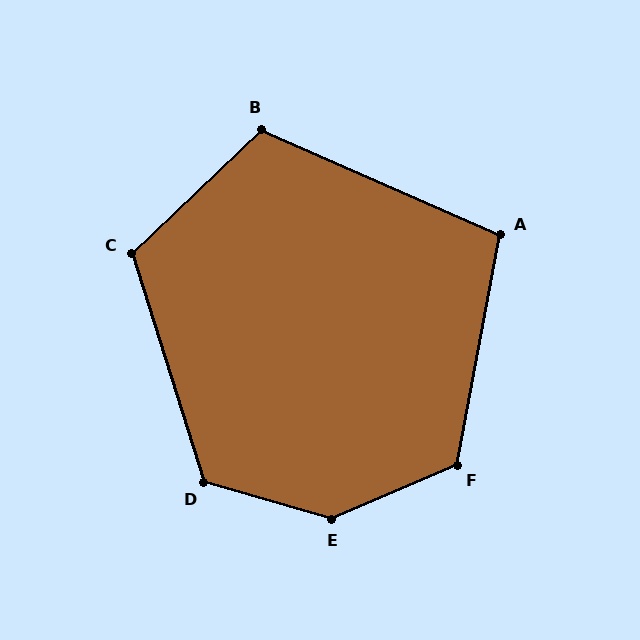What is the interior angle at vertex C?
Approximately 116 degrees (obtuse).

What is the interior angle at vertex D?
Approximately 124 degrees (obtuse).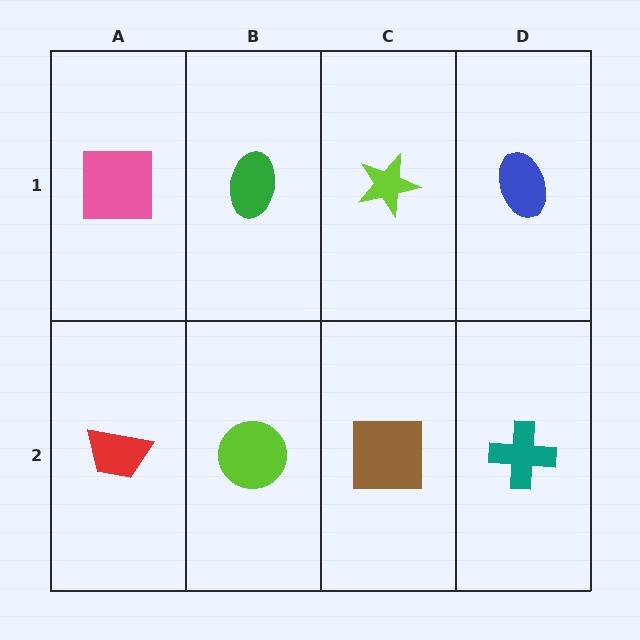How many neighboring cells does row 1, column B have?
3.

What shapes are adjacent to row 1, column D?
A teal cross (row 2, column D), a lime star (row 1, column C).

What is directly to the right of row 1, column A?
A green ellipse.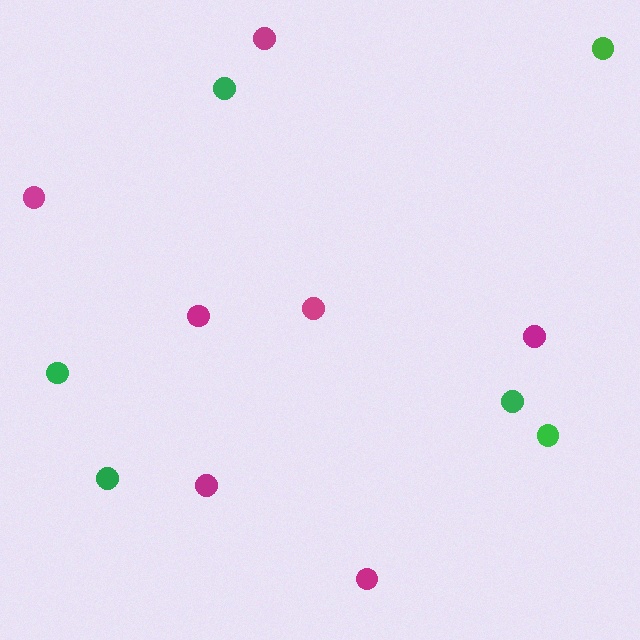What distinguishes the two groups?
There are 2 groups: one group of green circles (6) and one group of magenta circles (7).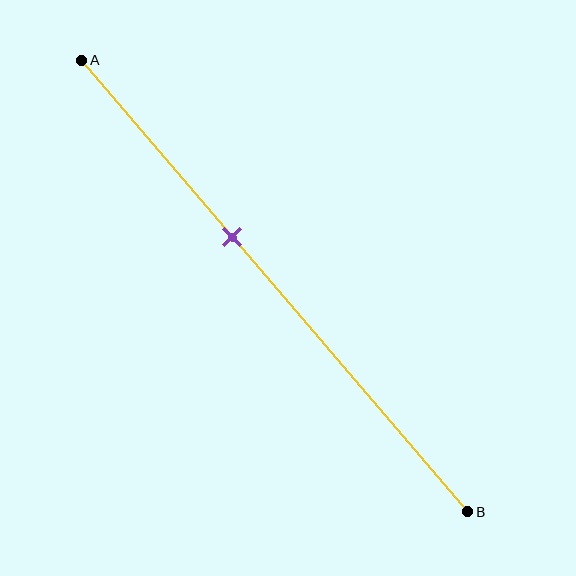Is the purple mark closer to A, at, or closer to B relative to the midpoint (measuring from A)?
The purple mark is closer to point A than the midpoint of segment AB.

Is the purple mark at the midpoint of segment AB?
No, the mark is at about 40% from A, not at the 50% midpoint.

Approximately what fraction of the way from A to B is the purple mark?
The purple mark is approximately 40% of the way from A to B.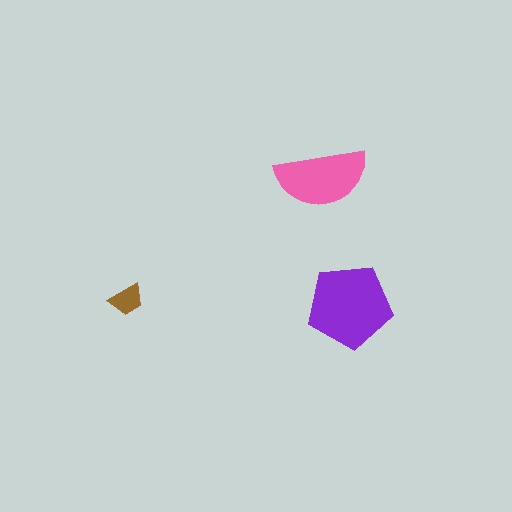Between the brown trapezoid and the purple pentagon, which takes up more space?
The purple pentagon.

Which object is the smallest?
The brown trapezoid.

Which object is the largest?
The purple pentagon.